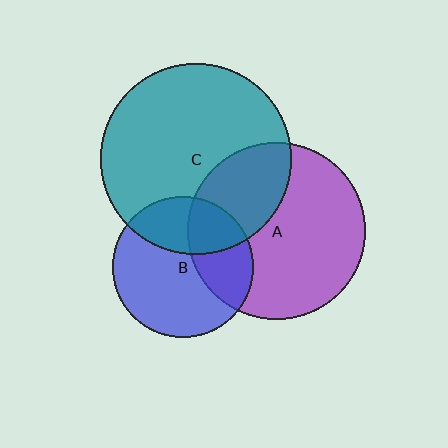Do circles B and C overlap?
Yes.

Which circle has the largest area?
Circle C (teal).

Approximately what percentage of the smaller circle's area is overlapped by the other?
Approximately 30%.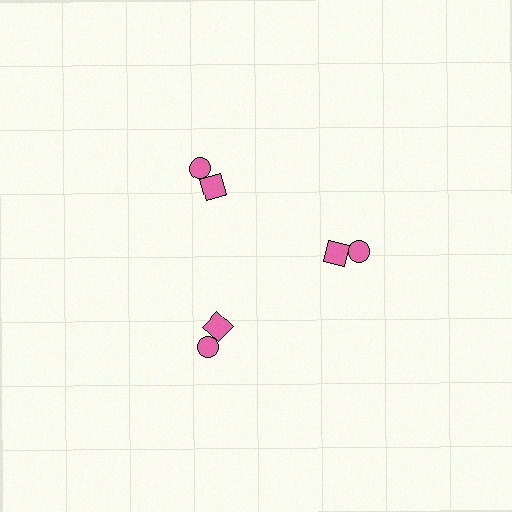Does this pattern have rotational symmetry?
Yes, this pattern has 3-fold rotational symmetry. It looks the same after rotating 120 degrees around the center.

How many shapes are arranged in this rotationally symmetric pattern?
There are 6 shapes, arranged in 3 groups of 2.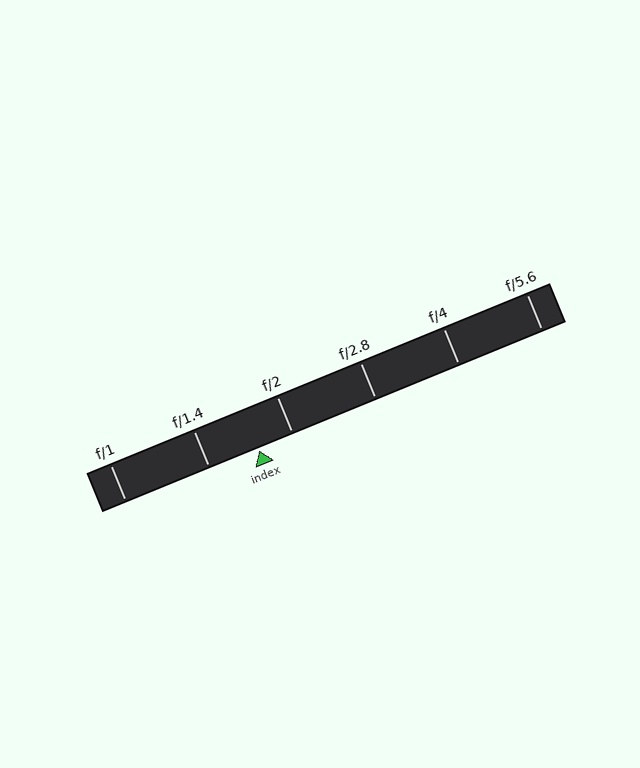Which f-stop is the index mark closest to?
The index mark is closest to f/2.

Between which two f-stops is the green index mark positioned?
The index mark is between f/1.4 and f/2.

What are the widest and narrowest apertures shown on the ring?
The widest aperture shown is f/1 and the narrowest is f/5.6.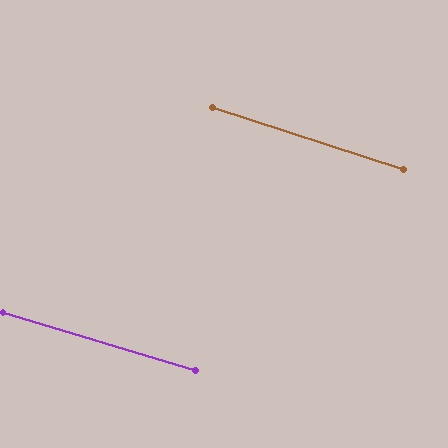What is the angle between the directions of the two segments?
Approximately 1 degree.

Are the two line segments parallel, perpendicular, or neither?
Parallel — their directions differ by only 1.3°.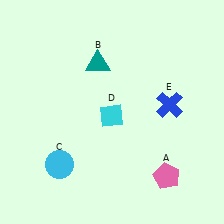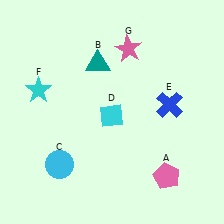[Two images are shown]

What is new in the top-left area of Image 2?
A cyan star (F) was added in the top-left area of Image 2.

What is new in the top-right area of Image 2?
A pink star (G) was added in the top-right area of Image 2.